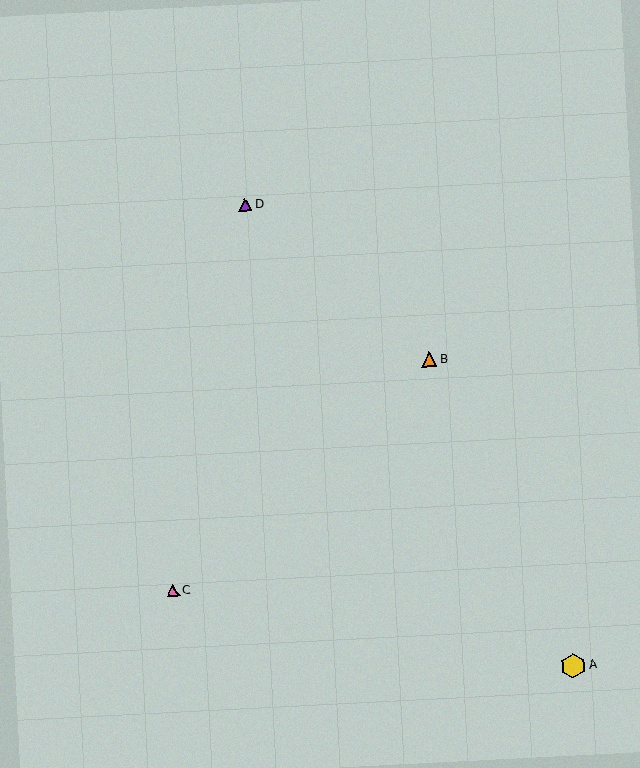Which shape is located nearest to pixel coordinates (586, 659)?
The yellow hexagon (labeled A) at (573, 666) is nearest to that location.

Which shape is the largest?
The yellow hexagon (labeled A) is the largest.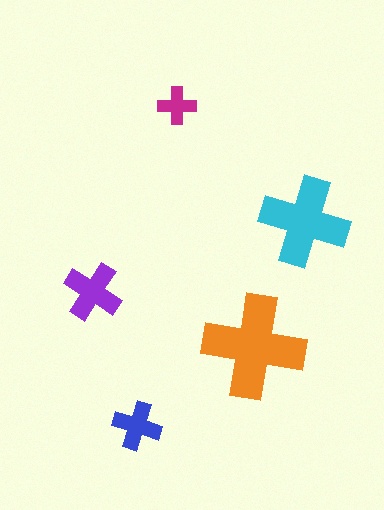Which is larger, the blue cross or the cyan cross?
The cyan one.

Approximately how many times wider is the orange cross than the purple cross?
About 2 times wider.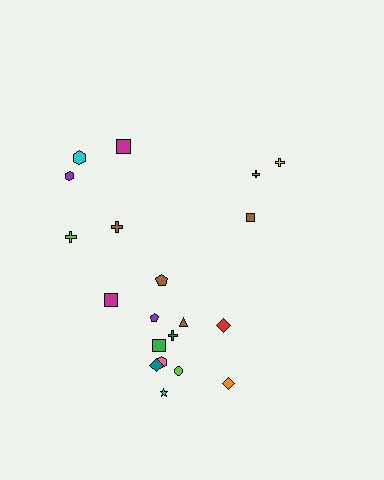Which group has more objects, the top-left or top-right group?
The top-left group.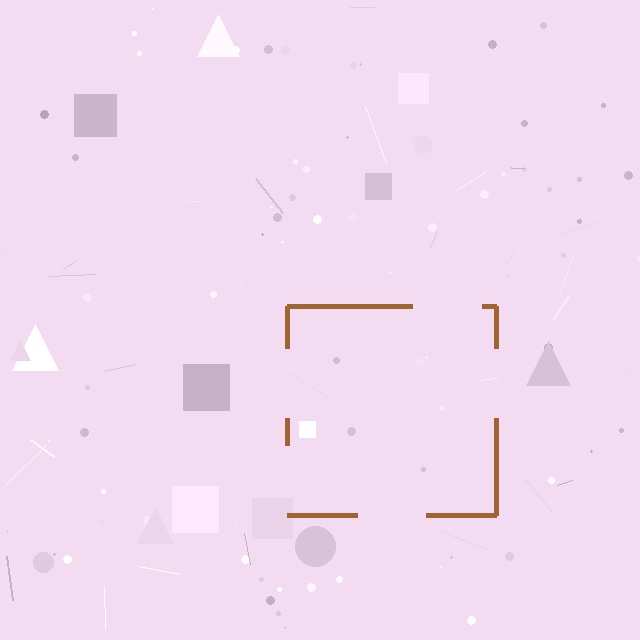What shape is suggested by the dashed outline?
The dashed outline suggests a square.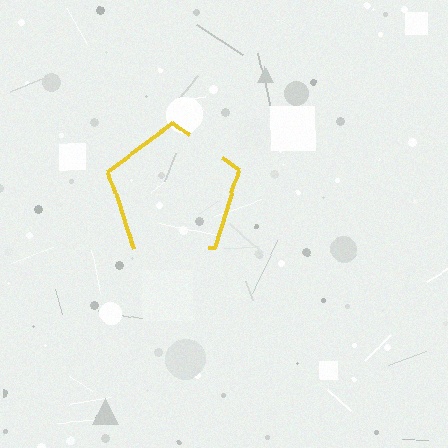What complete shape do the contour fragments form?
The contour fragments form a pentagon.